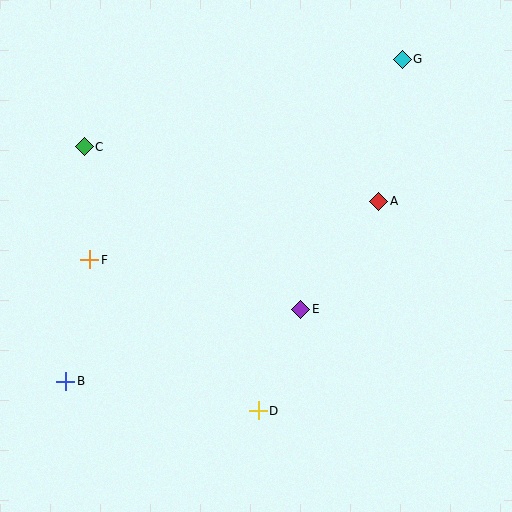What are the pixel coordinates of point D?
Point D is at (258, 411).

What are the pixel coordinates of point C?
Point C is at (84, 147).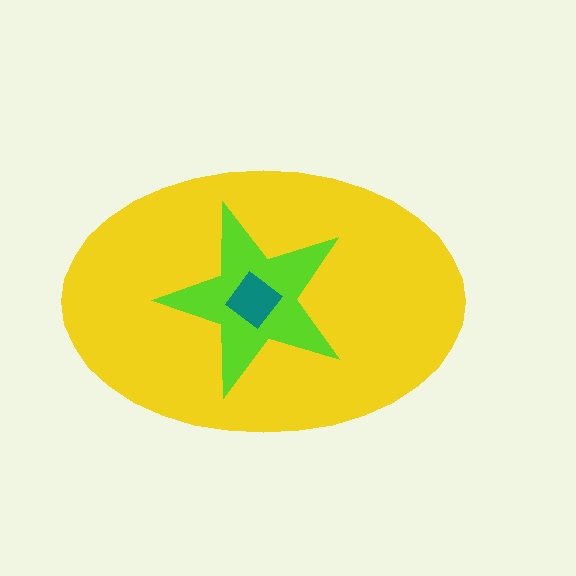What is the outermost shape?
The yellow ellipse.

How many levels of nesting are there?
3.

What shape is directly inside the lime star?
The teal diamond.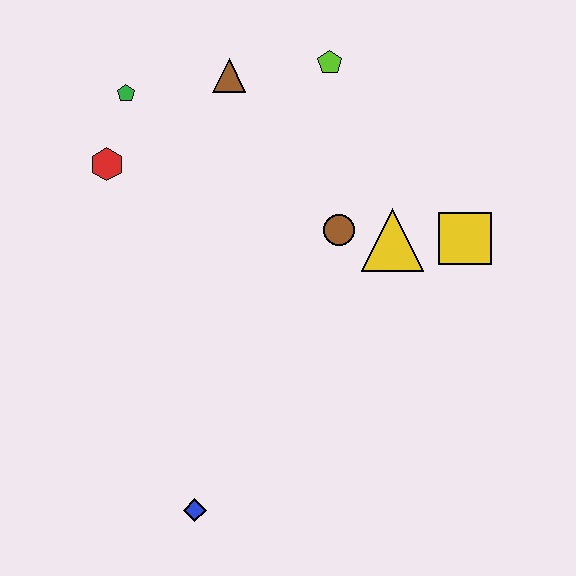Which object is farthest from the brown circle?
The blue diamond is farthest from the brown circle.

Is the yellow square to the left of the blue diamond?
No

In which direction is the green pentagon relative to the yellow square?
The green pentagon is to the left of the yellow square.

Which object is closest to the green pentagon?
The red hexagon is closest to the green pentagon.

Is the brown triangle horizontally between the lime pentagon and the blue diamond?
Yes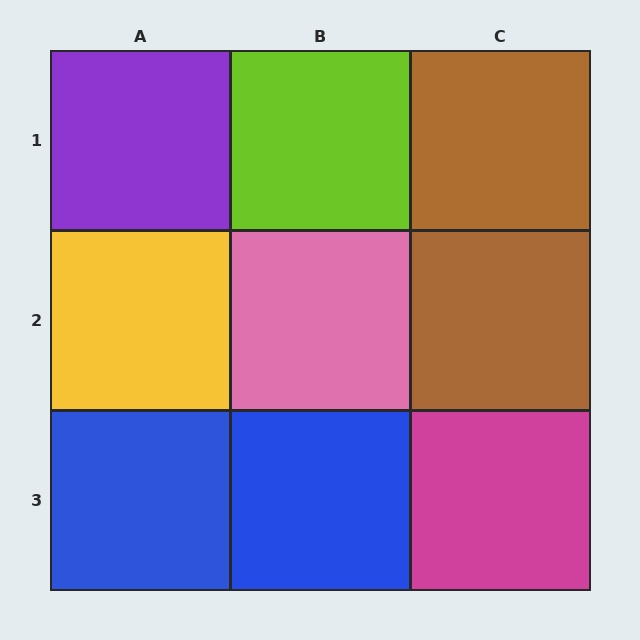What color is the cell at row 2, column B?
Pink.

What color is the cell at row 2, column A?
Yellow.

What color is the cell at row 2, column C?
Brown.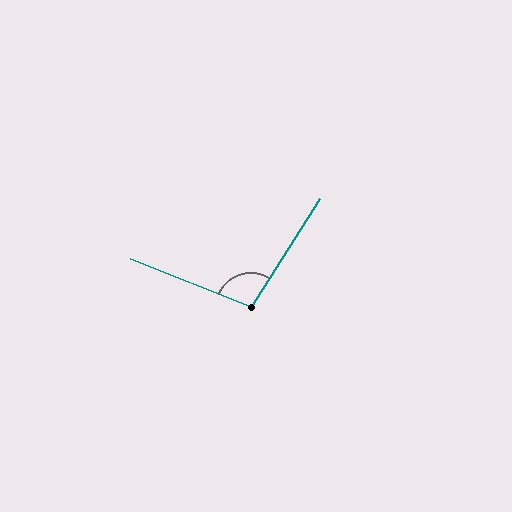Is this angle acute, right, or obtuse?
It is obtuse.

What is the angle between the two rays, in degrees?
Approximately 101 degrees.